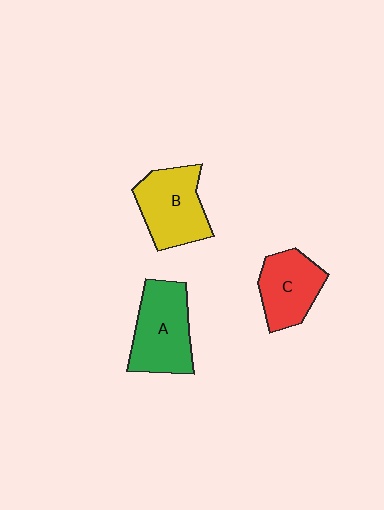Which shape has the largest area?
Shape A (green).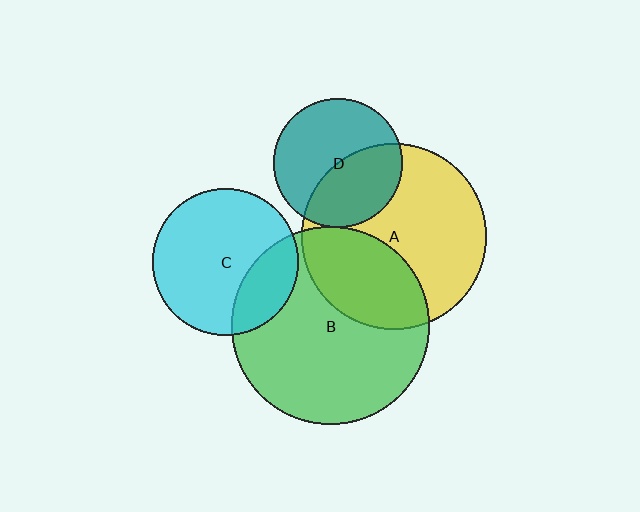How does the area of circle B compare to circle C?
Approximately 1.8 times.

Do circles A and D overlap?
Yes.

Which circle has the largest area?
Circle B (green).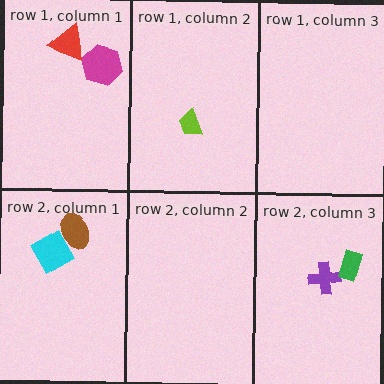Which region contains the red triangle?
The row 1, column 1 region.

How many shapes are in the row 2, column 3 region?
2.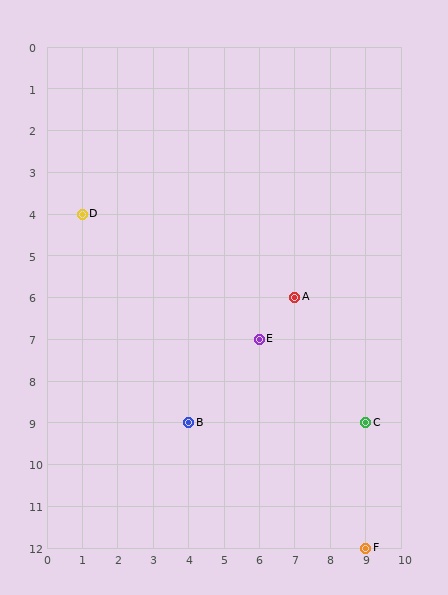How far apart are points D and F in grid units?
Points D and F are 8 columns and 8 rows apart (about 11.3 grid units diagonally).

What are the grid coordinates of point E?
Point E is at grid coordinates (6, 7).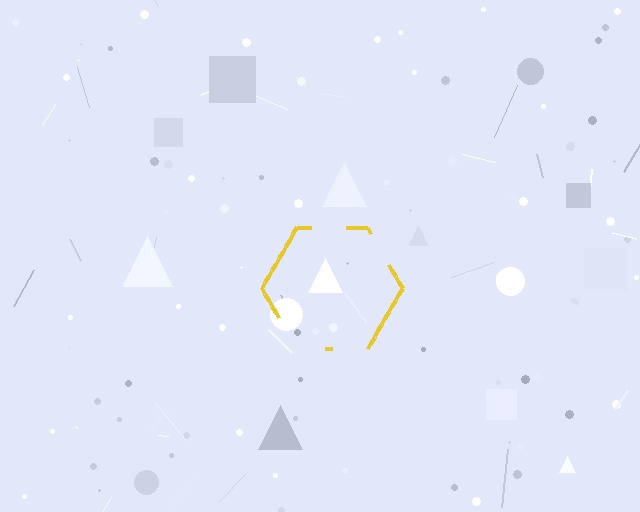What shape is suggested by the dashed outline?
The dashed outline suggests a hexagon.